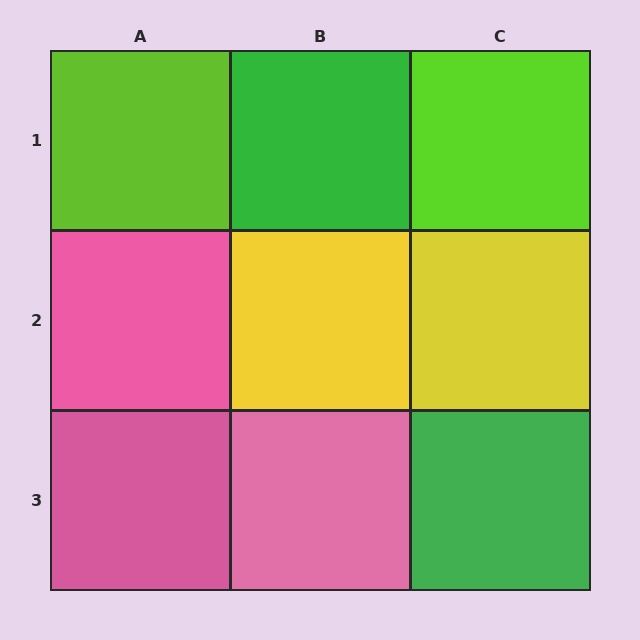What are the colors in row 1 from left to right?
Lime, green, lime.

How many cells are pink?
3 cells are pink.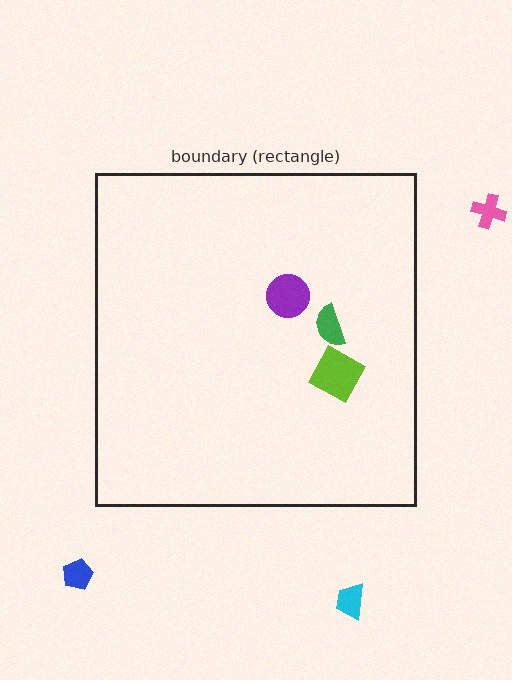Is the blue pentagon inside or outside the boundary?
Outside.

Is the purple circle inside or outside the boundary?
Inside.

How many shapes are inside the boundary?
3 inside, 3 outside.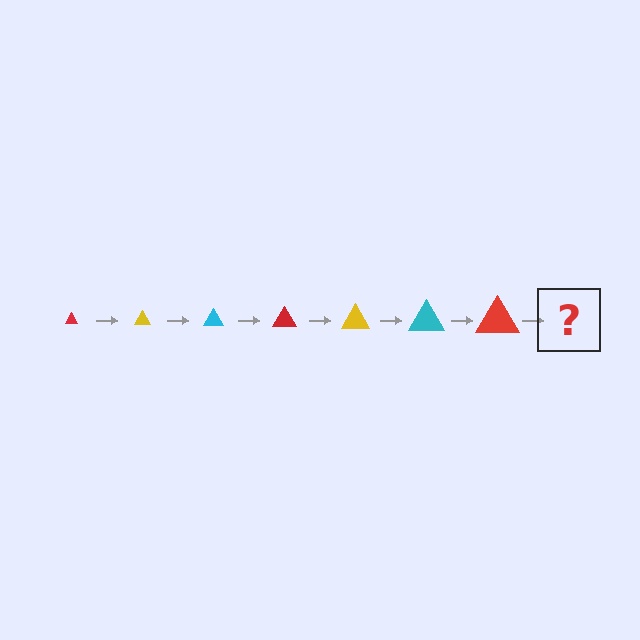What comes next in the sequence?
The next element should be a yellow triangle, larger than the previous one.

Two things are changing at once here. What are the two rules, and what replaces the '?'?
The two rules are that the triangle grows larger each step and the color cycles through red, yellow, and cyan. The '?' should be a yellow triangle, larger than the previous one.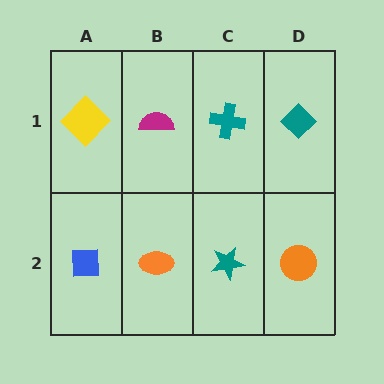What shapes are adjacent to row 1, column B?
An orange ellipse (row 2, column B), a yellow diamond (row 1, column A), a teal cross (row 1, column C).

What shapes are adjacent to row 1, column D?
An orange circle (row 2, column D), a teal cross (row 1, column C).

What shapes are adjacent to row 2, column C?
A teal cross (row 1, column C), an orange ellipse (row 2, column B), an orange circle (row 2, column D).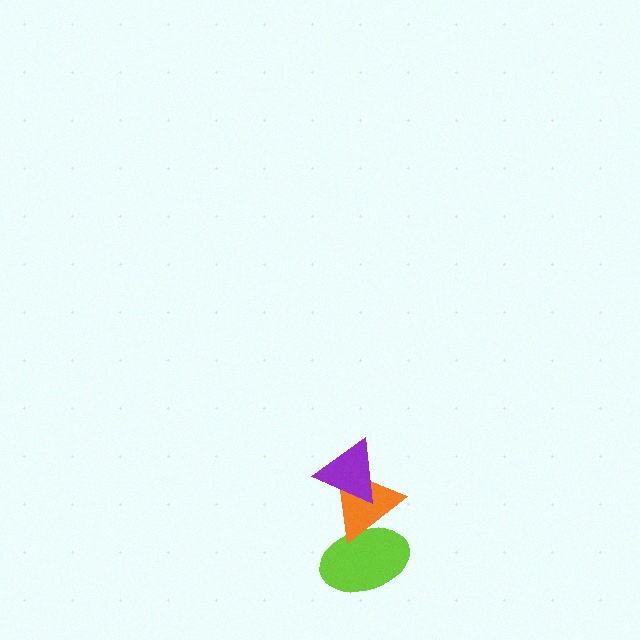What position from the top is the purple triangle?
The purple triangle is 1st from the top.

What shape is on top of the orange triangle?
The purple triangle is on top of the orange triangle.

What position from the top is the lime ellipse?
The lime ellipse is 3rd from the top.